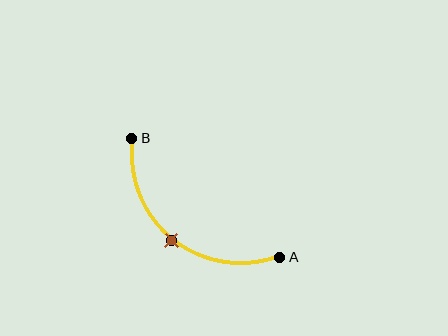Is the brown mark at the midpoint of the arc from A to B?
Yes. The brown mark lies on the arc at equal arc-length from both A and B — it is the arc midpoint.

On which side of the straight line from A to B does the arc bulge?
The arc bulges below and to the left of the straight line connecting A and B.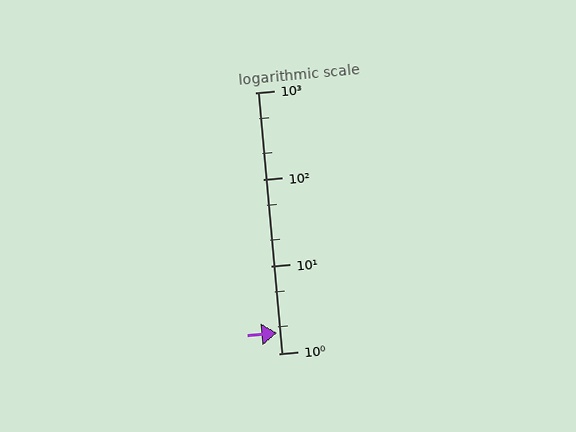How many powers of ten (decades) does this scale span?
The scale spans 3 decades, from 1 to 1000.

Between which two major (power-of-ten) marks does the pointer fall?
The pointer is between 1 and 10.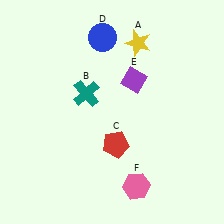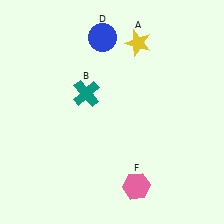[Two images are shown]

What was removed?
The purple diamond (E), the red pentagon (C) were removed in Image 2.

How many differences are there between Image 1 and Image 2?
There are 2 differences between the two images.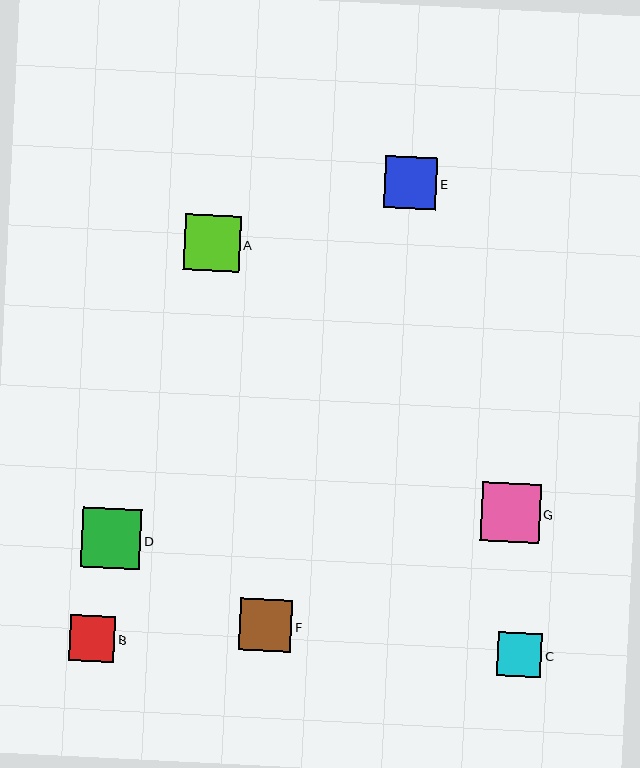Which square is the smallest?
Square C is the smallest with a size of approximately 44 pixels.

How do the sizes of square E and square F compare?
Square E and square F are approximately the same size.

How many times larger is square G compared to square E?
Square G is approximately 1.1 times the size of square E.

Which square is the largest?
Square D is the largest with a size of approximately 60 pixels.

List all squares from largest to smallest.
From largest to smallest: D, G, A, E, F, B, C.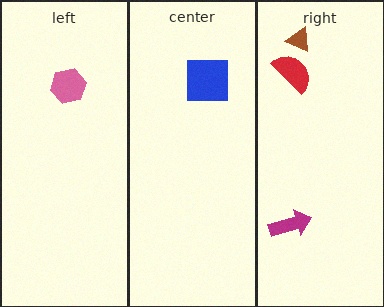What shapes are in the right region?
The red semicircle, the magenta arrow, the brown triangle.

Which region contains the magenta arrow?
The right region.